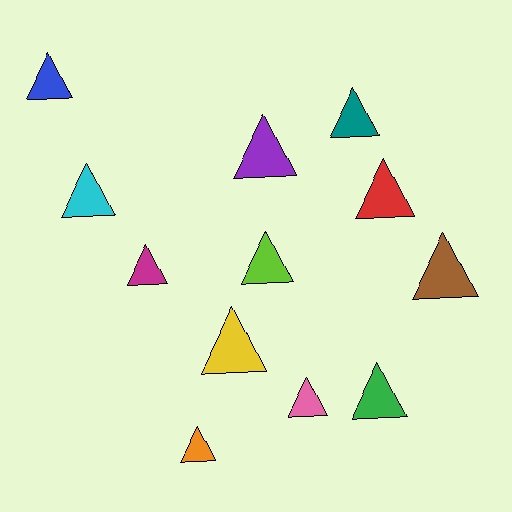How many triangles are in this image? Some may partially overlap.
There are 12 triangles.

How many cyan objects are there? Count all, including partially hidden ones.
There is 1 cyan object.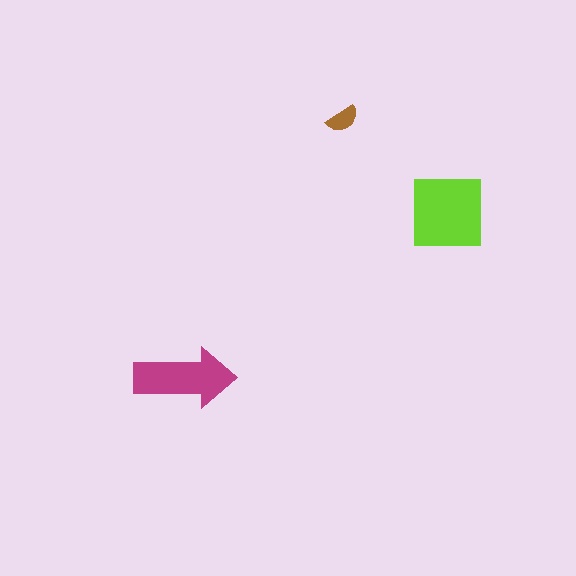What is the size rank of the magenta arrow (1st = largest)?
2nd.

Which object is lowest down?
The magenta arrow is bottommost.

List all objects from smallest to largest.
The brown semicircle, the magenta arrow, the lime square.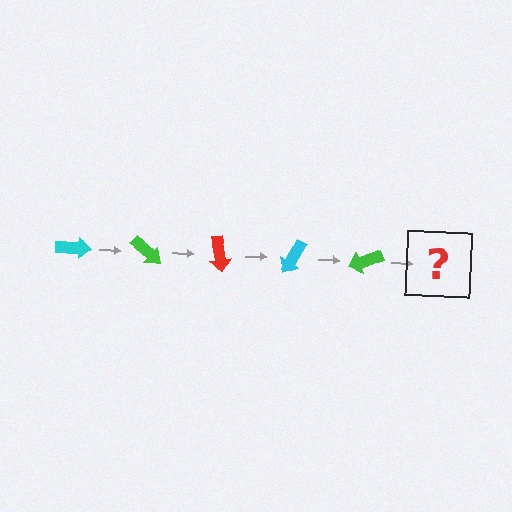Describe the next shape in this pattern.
It should be a red arrow, rotated 200 degrees from the start.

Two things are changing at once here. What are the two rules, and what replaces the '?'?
The two rules are that it rotates 40 degrees each step and the color cycles through cyan, green, and red. The '?' should be a red arrow, rotated 200 degrees from the start.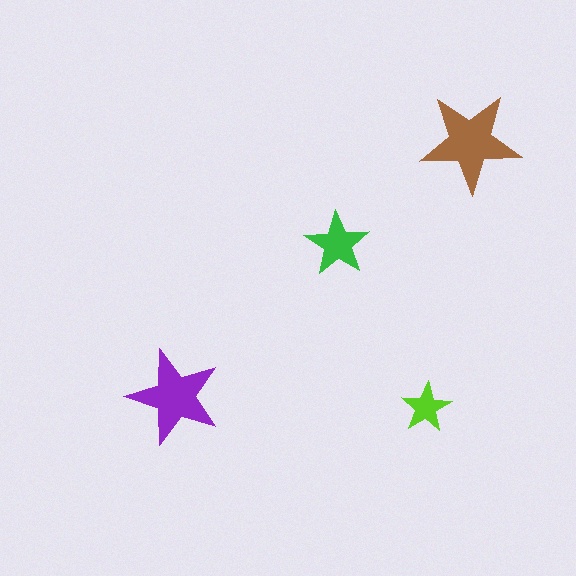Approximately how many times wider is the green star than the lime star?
About 1.5 times wider.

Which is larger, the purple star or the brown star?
The brown one.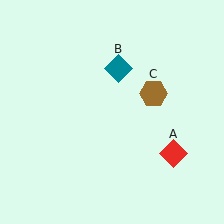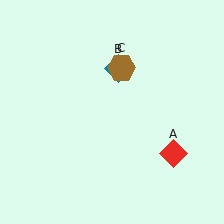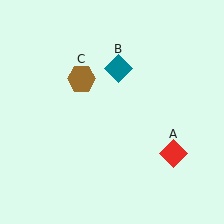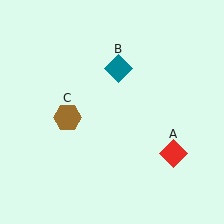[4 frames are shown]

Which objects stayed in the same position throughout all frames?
Red diamond (object A) and teal diamond (object B) remained stationary.